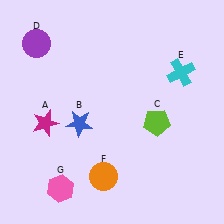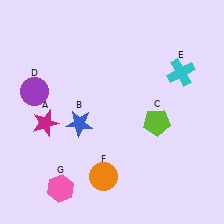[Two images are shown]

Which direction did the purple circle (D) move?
The purple circle (D) moved down.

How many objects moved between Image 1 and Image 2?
1 object moved between the two images.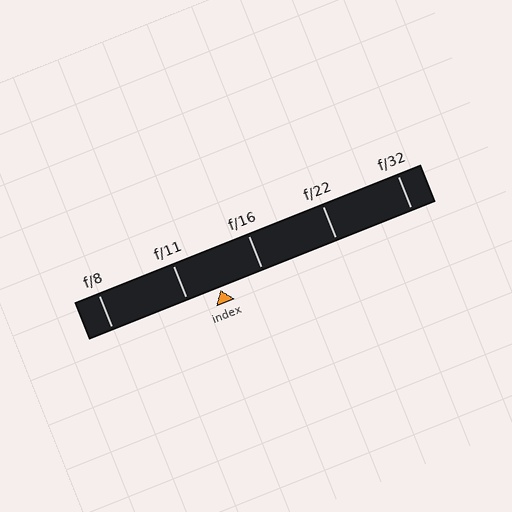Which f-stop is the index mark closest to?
The index mark is closest to f/11.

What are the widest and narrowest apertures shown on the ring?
The widest aperture shown is f/8 and the narrowest is f/32.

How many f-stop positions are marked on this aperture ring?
There are 5 f-stop positions marked.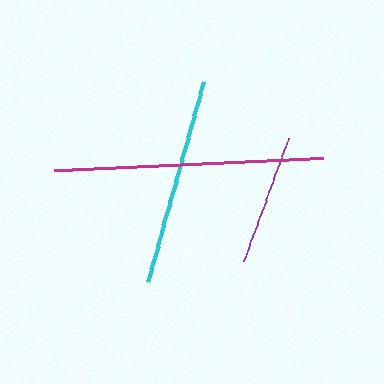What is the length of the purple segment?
The purple segment is approximately 130 pixels long.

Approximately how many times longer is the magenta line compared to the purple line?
The magenta line is approximately 2.1 times the length of the purple line.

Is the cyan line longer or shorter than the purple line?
The cyan line is longer than the purple line.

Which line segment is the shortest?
The purple line is the shortest at approximately 130 pixels.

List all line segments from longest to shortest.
From longest to shortest: magenta, cyan, purple.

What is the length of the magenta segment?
The magenta segment is approximately 270 pixels long.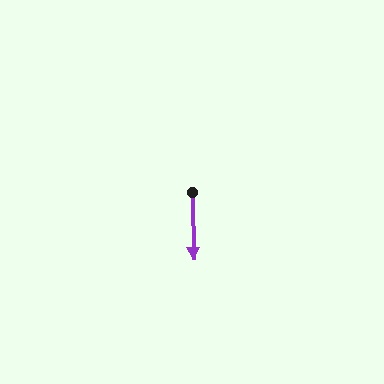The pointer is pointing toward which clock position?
Roughly 6 o'clock.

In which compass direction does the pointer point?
South.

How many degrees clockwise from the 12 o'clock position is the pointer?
Approximately 179 degrees.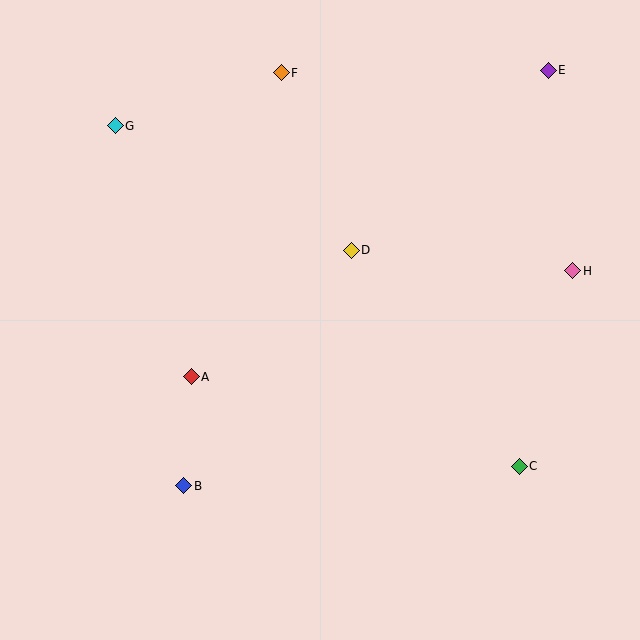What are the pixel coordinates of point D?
Point D is at (351, 250).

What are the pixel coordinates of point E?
Point E is at (548, 70).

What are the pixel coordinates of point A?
Point A is at (191, 377).